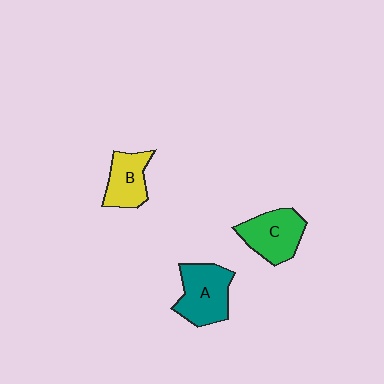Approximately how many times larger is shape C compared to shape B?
Approximately 1.2 times.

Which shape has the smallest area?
Shape B (yellow).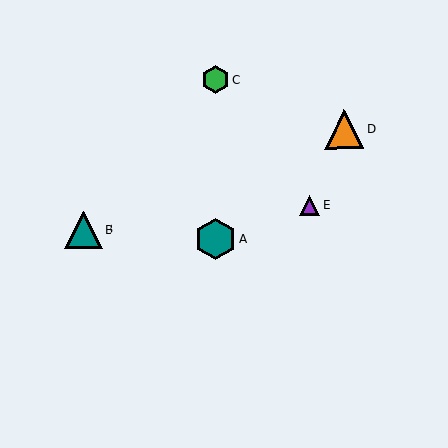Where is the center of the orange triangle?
The center of the orange triangle is at (344, 129).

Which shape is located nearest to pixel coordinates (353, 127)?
The orange triangle (labeled D) at (344, 129) is nearest to that location.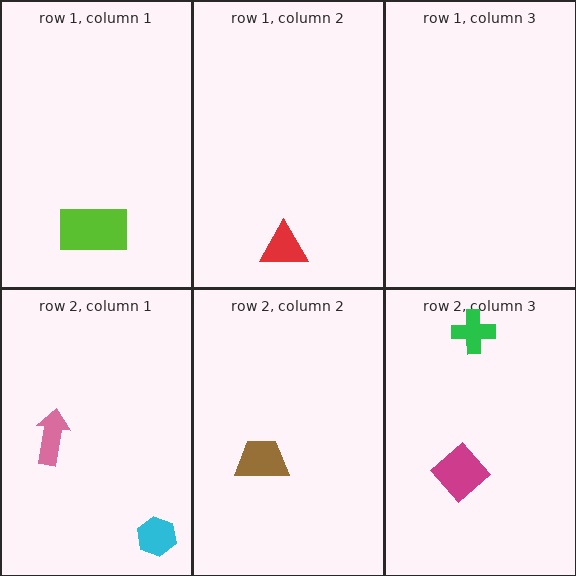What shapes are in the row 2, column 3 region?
The green cross, the magenta diamond.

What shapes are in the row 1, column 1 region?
The lime rectangle.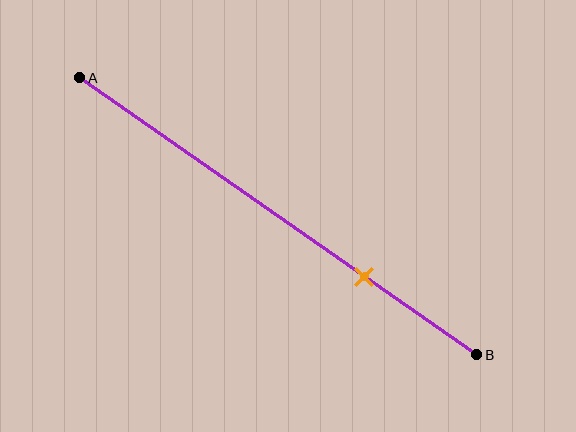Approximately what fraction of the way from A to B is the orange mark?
The orange mark is approximately 70% of the way from A to B.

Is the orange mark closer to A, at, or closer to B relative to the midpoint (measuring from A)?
The orange mark is closer to point B than the midpoint of segment AB.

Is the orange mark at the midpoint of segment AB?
No, the mark is at about 70% from A, not at the 50% midpoint.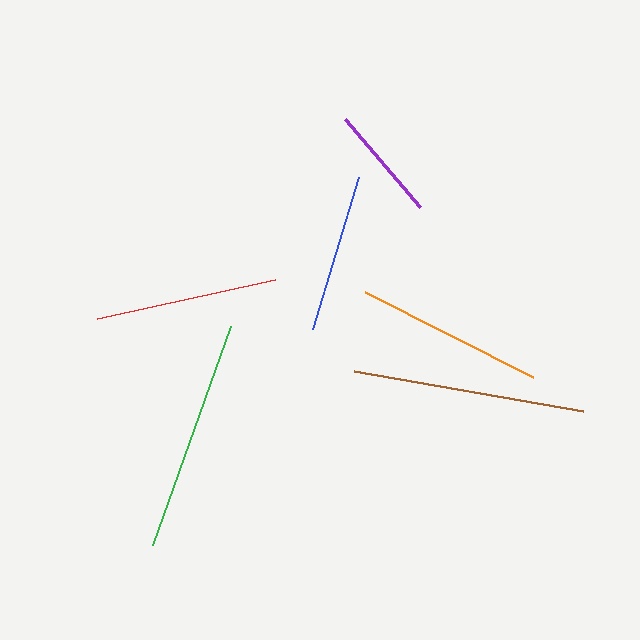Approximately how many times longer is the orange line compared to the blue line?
The orange line is approximately 1.2 times the length of the blue line.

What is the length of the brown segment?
The brown segment is approximately 233 pixels long.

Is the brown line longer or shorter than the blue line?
The brown line is longer than the blue line.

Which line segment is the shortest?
The purple line is the shortest at approximately 115 pixels.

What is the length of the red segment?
The red segment is approximately 183 pixels long.